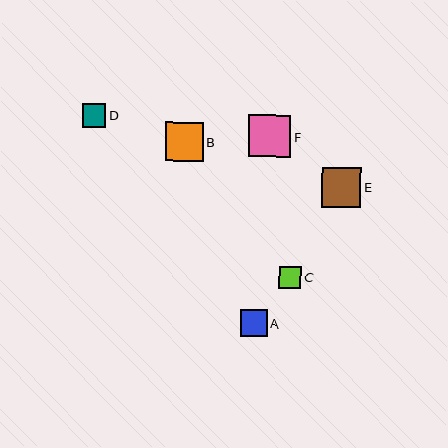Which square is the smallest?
Square C is the smallest with a size of approximately 22 pixels.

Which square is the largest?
Square F is the largest with a size of approximately 42 pixels.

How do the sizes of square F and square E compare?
Square F and square E are approximately the same size.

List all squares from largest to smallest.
From largest to smallest: F, E, B, A, D, C.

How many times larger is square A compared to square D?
Square A is approximately 1.1 times the size of square D.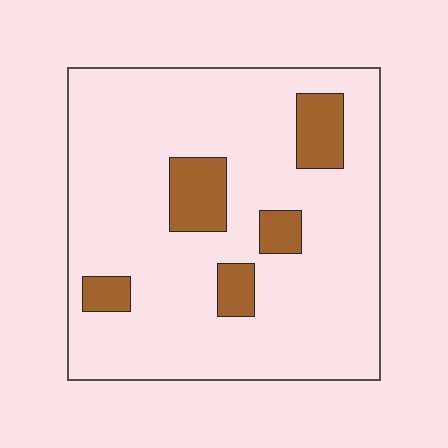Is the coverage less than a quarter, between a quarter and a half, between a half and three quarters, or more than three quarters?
Less than a quarter.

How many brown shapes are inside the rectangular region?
5.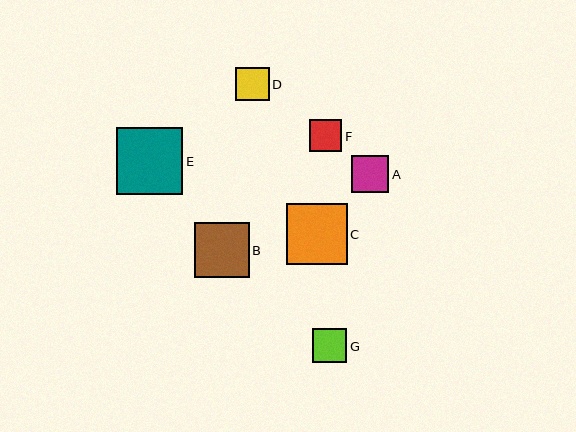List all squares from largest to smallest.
From largest to smallest: E, C, B, A, G, D, F.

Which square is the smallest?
Square F is the smallest with a size of approximately 32 pixels.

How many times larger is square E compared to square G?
Square E is approximately 2.0 times the size of square G.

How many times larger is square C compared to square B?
Square C is approximately 1.1 times the size of square B.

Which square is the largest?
Square E is the largest with a size of approximately 66 pixels.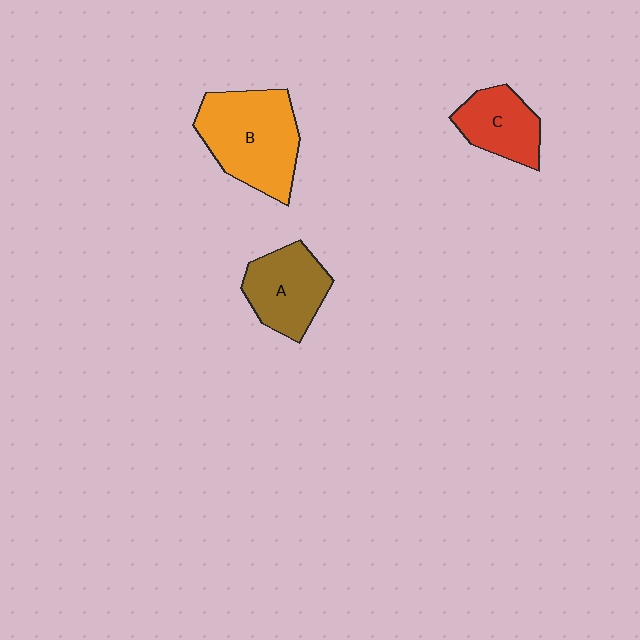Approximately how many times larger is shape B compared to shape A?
Approximately 1.5 times.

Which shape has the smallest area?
Shape C (red).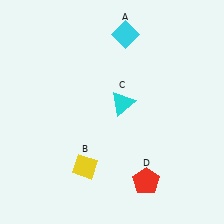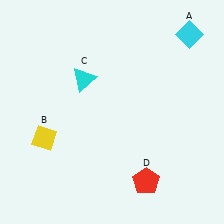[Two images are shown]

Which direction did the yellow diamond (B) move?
The yellow diamond (B) moved left.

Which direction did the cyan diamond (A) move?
The cyan diamond (A) moved right.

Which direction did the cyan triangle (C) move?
The cyan triangle (C) moved left.